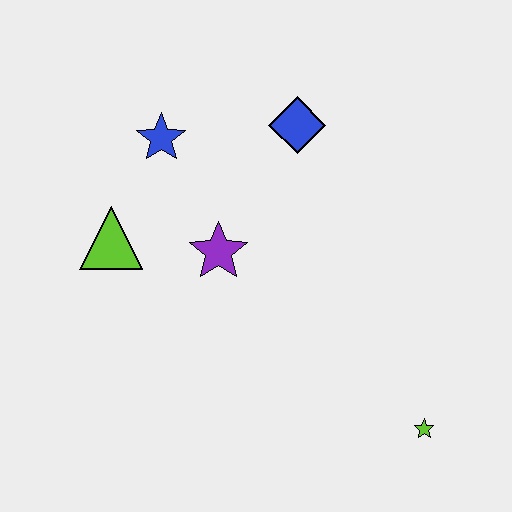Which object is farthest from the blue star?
The lime star is farthest from the blue star.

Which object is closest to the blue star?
The lime triangle is closest to the blue star.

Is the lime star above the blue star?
No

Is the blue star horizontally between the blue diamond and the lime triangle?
Yes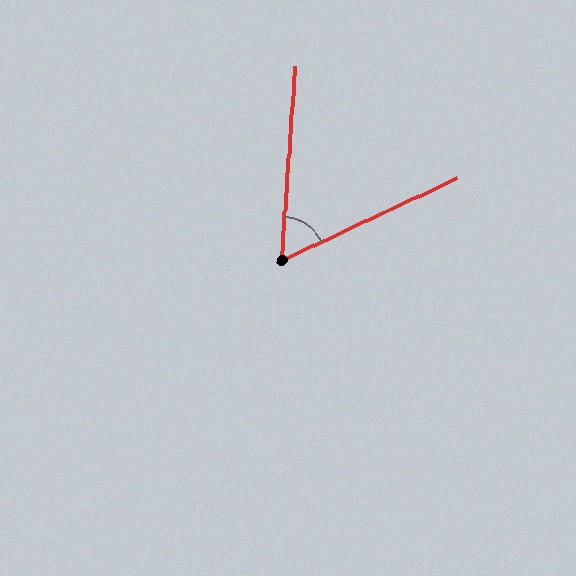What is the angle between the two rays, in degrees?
Approximately 61 degrees.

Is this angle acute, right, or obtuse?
It is acute.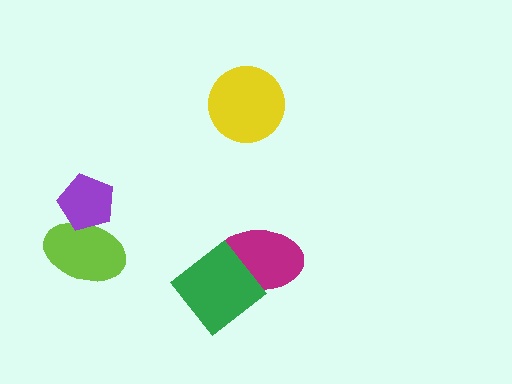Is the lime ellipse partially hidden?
Yes, it is partially covered by another shape.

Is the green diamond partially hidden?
No, no other shape covers it.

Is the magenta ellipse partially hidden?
Yes, it is partially covered by another shape.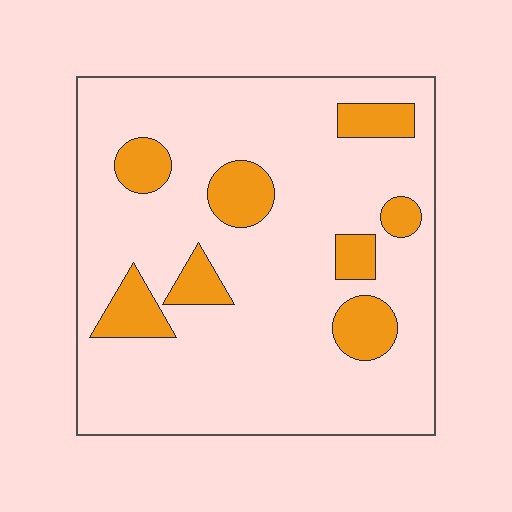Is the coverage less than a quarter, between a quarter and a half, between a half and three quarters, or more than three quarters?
Less than a quarter.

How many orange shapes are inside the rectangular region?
8.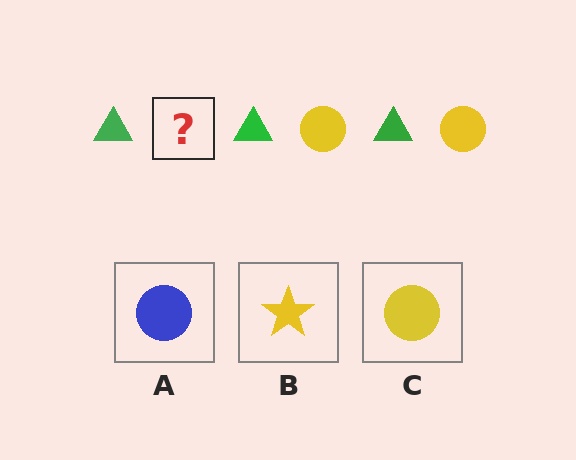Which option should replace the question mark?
Option C.